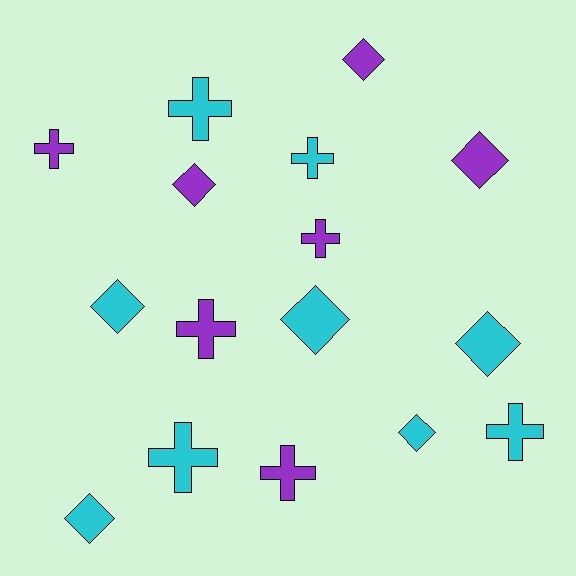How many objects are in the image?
There are 16 objects.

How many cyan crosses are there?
There are 4 cyan crosses.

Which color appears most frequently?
Cyan, with 9 objects.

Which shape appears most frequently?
Cross, with 8 objects.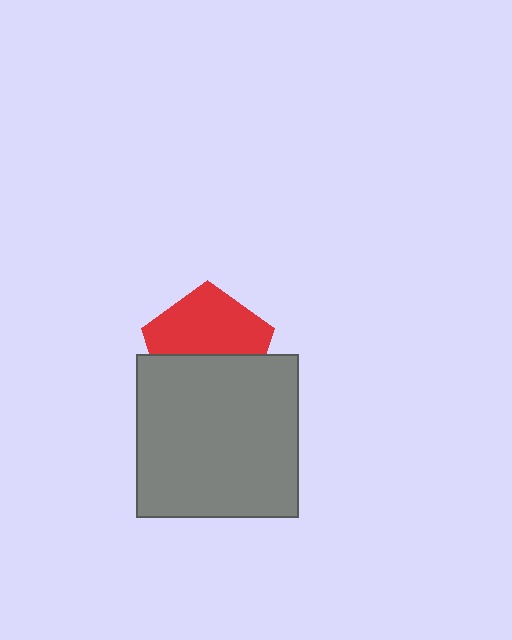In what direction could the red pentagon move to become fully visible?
The red pentagon could move up. That would shift it out from behind the gray square entirely.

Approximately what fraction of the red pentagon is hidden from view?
Roughly 46% of the red pentagon is hidden behind the gray square.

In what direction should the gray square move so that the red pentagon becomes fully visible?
The gray square should move down. That is the shortest direction to clear the overlap and leave the red pentagon fully visible.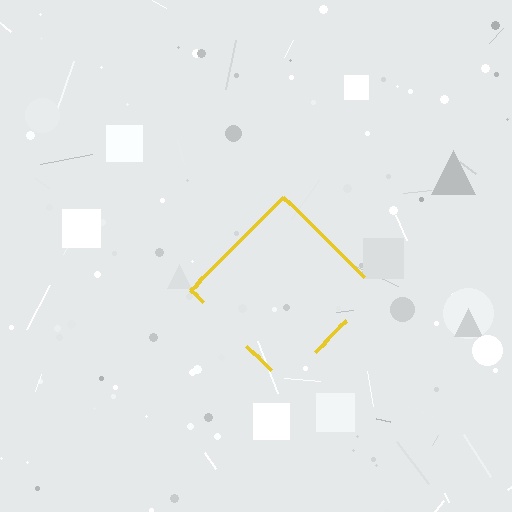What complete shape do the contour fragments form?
The contour fragments form a diamond.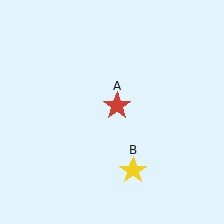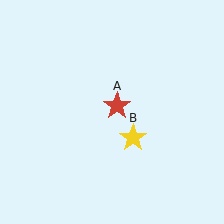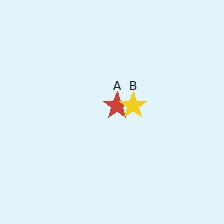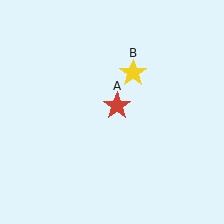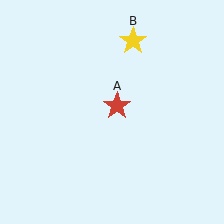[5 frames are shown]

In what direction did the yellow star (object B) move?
The yellow star (object B) moved up.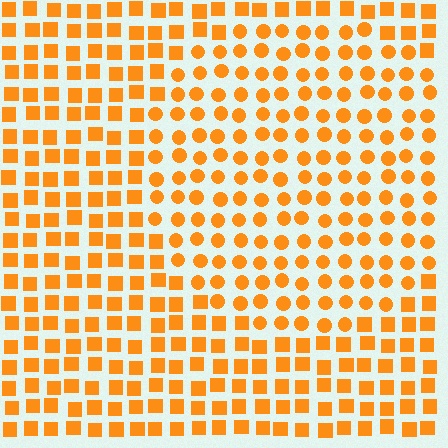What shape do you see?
I see a circle.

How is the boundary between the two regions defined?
The boundary is defined by a change in element shape: circles inside vs. squares outside. All elements share the same color and spacing.